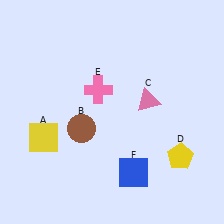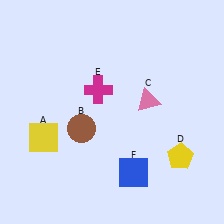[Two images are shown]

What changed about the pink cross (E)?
In Image 1, E is pink. In Image 2, it changed to magenta.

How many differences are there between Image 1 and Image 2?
There is 1 difference between the two images.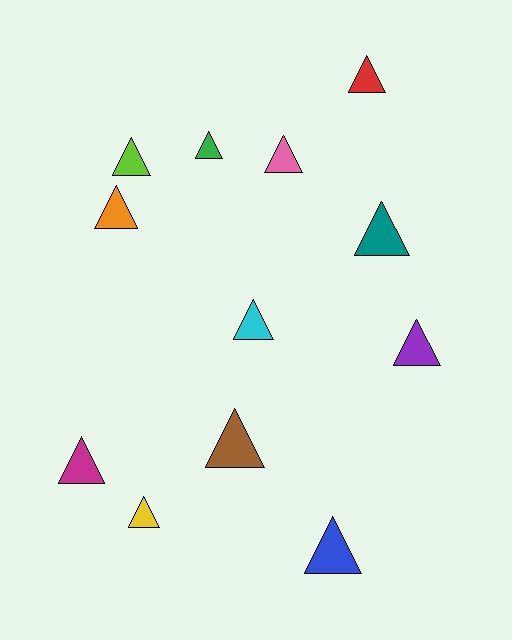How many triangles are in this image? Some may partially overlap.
There are 12 triangles.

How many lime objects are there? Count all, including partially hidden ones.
There is 1 lime object.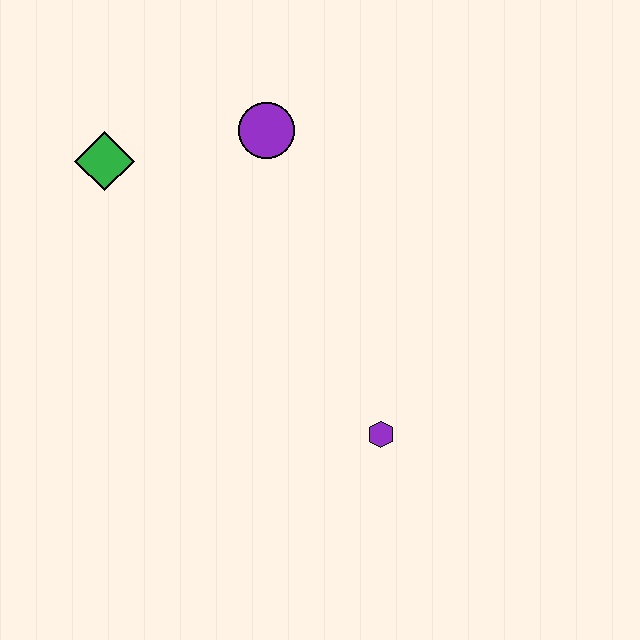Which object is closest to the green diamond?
The purple circle is closest to the green diamond.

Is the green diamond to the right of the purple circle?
No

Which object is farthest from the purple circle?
The purple hexagon is farthest from the purple circle.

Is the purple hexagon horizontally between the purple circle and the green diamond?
No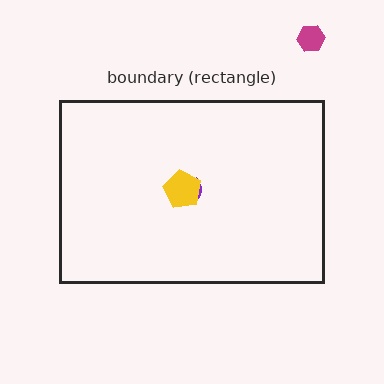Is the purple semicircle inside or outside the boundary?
Inside.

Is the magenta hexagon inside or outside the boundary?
Outside.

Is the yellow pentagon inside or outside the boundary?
Inside.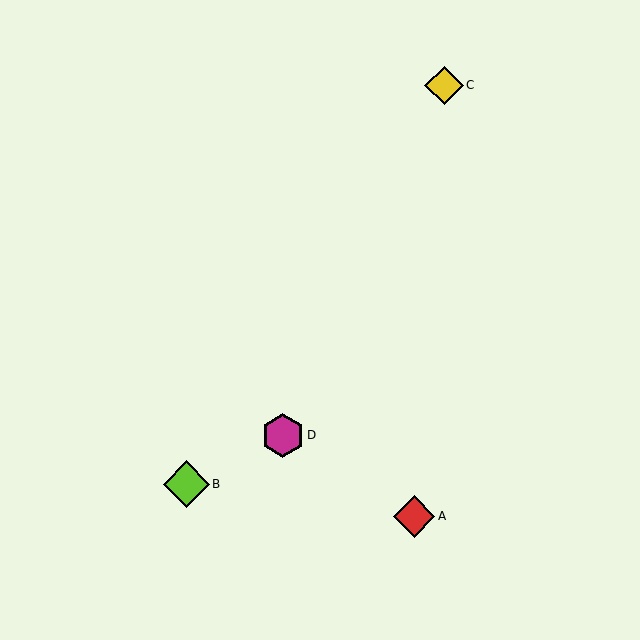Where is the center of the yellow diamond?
The center of the yellow diamond is at (444, 85).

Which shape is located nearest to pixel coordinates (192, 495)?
The lime diamond (labeled B) at (186, 484) is nearest to that location.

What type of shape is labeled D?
Shape D is a magenta hexagon.